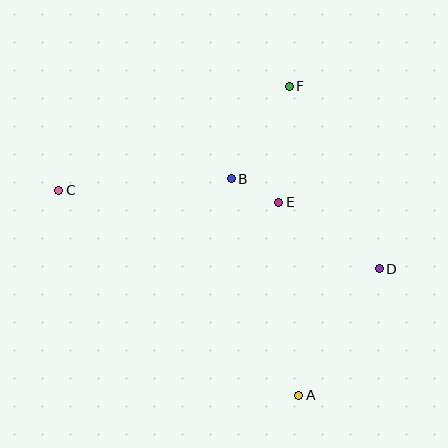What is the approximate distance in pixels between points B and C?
The distance between B and C is approximately 173 pixels.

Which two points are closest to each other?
Points B and E are closest to each other.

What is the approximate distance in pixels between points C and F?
The distance between C and F is approximately 253 pixels.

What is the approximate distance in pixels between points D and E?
The distance between D and E is approximately 121 pixels.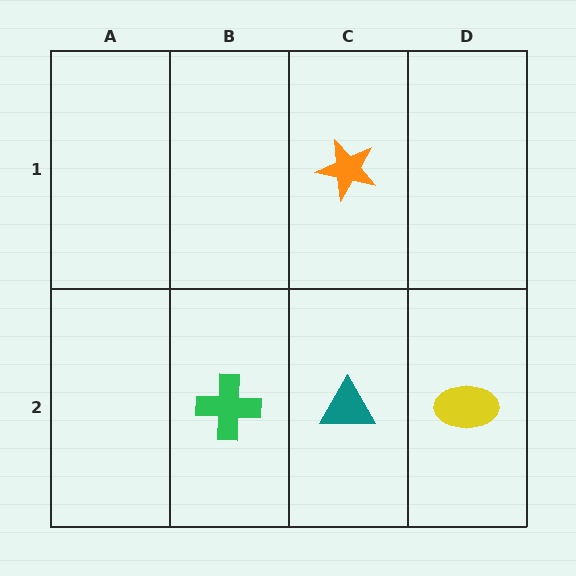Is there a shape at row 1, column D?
No, that cell is empty.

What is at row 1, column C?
An orange star.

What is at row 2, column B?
A green cross.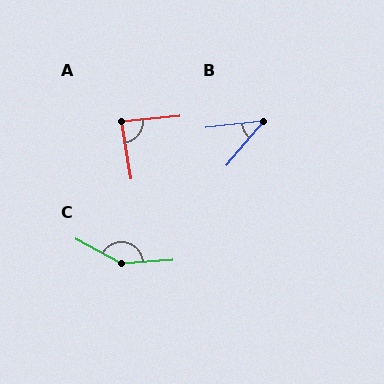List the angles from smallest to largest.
B (44°), A (87°), C (148°).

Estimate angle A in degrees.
Approximately 87 degrees.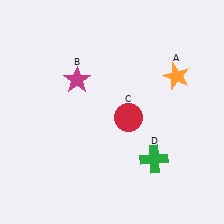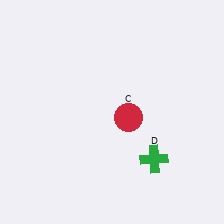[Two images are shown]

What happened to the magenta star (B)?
The magenta star (B) was removed in Image 2. It was in the top-left area of Image 1.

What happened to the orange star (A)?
The orange star (A) was removed in Image 2. It was in the top-right area of Image 1.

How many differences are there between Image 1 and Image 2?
There are 2 differences between the two images.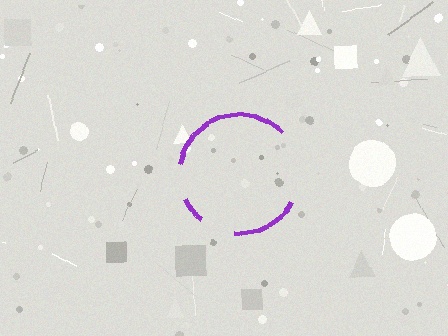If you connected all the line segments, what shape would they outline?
They would outline a circle.